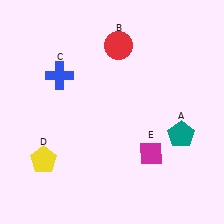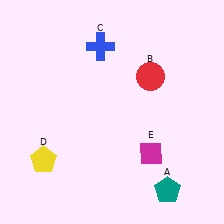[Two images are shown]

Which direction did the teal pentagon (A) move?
The teal pentagon (A) moved down.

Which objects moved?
The objects that moved are: the teal pentagon (A), the red circle (B), the blue cross (C).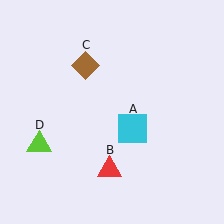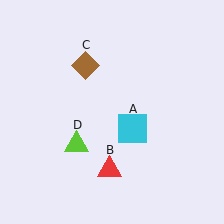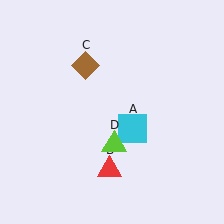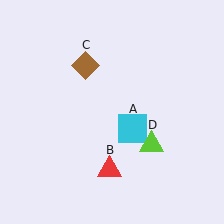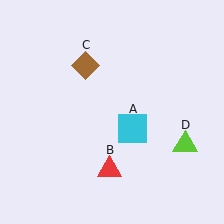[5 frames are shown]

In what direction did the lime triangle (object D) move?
The lime triangle (object D) moved right.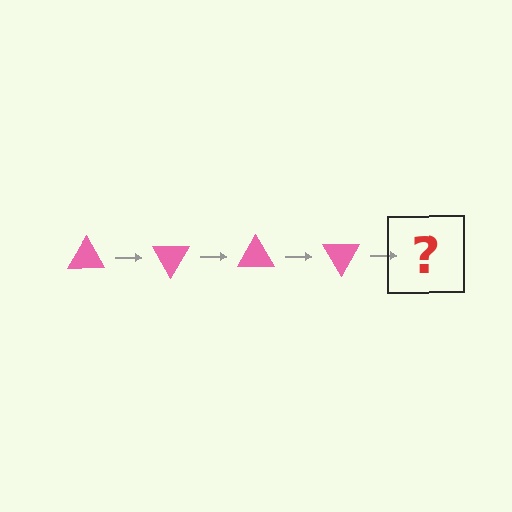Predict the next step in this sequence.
The next step is a pink triangle rotated 240 degrees.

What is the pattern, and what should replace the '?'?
The pattern is that the triangle rotates 60 degrees each step. The '?' should be a pink triangle rotated 240 degrees.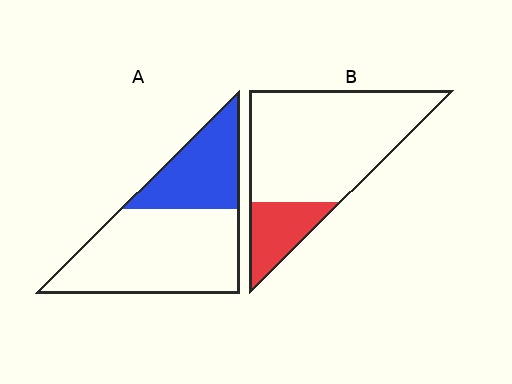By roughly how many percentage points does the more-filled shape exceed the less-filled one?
By roughly 15 percentage points (A over B).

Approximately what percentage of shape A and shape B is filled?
A is approximately 35% and B is approximately 20%.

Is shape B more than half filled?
No.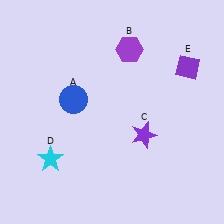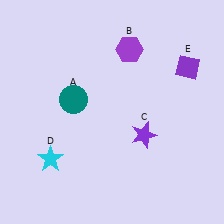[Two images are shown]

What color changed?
The circle (A) changed from blue in Image 1 to teal in Image 2.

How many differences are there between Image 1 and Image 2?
There is 1 difference between the two images.